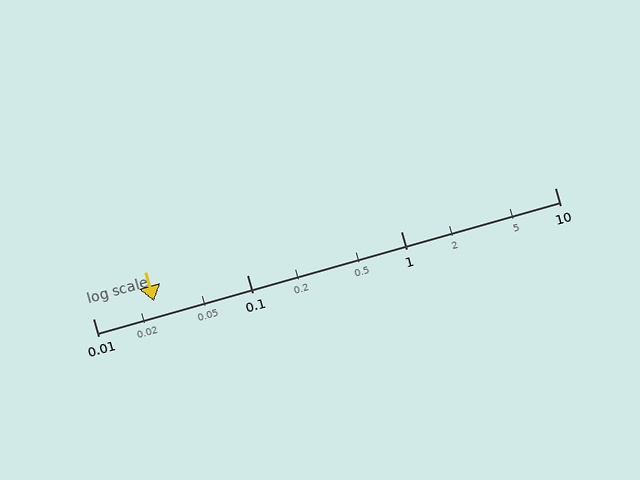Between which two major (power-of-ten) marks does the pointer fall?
The pointer is between 0.01 and 0.1.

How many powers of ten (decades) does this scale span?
The scale spans 3 decades, from 0.01 to 10.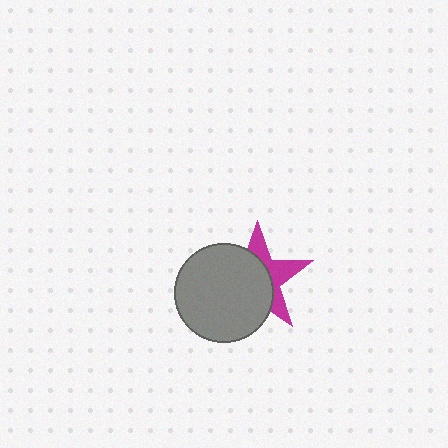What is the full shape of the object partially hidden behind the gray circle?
The partially hidden object is a magenta star.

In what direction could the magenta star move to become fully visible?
The magenta star could move toward the upper-right. That would shift it out from behind the gray circle entirely.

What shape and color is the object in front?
The object in front is a gray circle.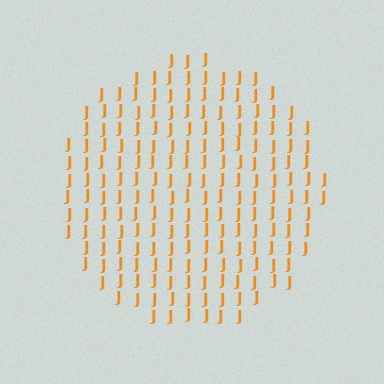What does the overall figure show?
The overall figure shows a circle.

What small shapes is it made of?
It is made of small letter J's.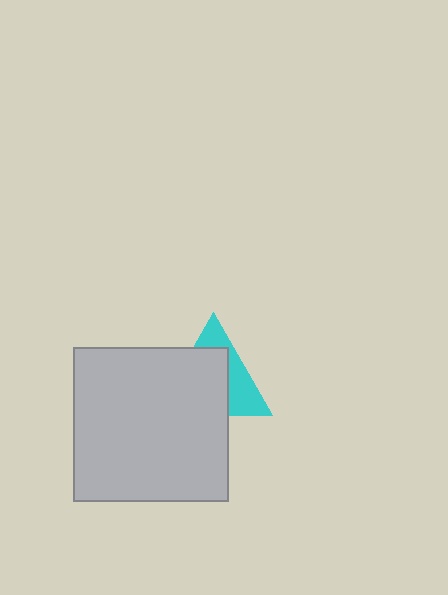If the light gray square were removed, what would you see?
You would see the complete cyan triangle.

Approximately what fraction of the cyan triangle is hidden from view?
Roughly 62% of the cyan triangle is hidden behind the light gray square.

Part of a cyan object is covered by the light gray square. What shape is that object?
It is a triangle.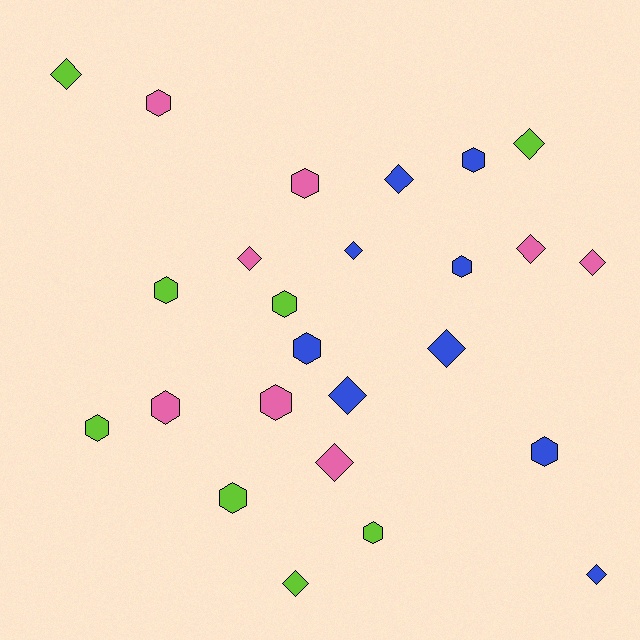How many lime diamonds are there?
There are 3 lime diamonds.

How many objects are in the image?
There are 25 objects.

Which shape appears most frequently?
Hexagon, with 13 objects.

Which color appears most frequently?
Blue, with 9 objects.